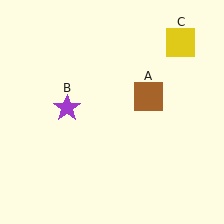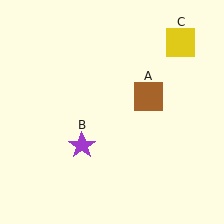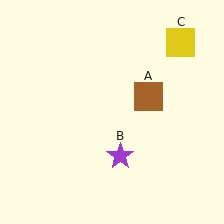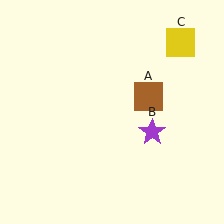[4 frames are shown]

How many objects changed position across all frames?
1 object changed position: purple star (object B).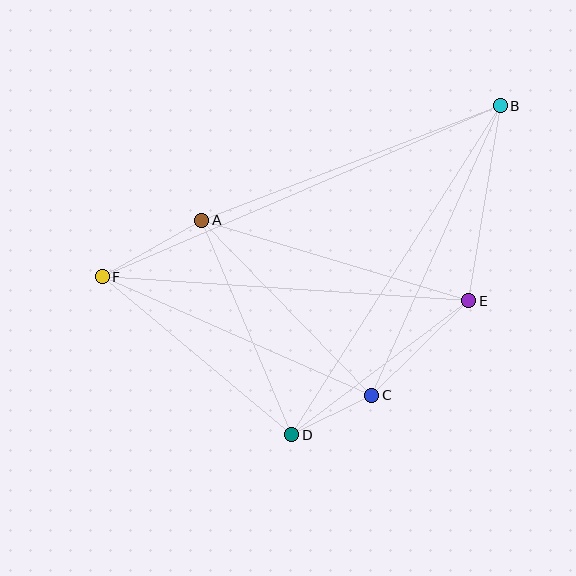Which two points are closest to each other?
Points C and D are closest to each other.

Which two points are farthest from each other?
Points B and F are farthest from each other.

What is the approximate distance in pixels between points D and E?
The distance between D and E is approximately 222 pixels.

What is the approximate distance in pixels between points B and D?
The distance between B and D is approximately 389 pixels.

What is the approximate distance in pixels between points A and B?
The distance between A and B is approximately 320 pixels.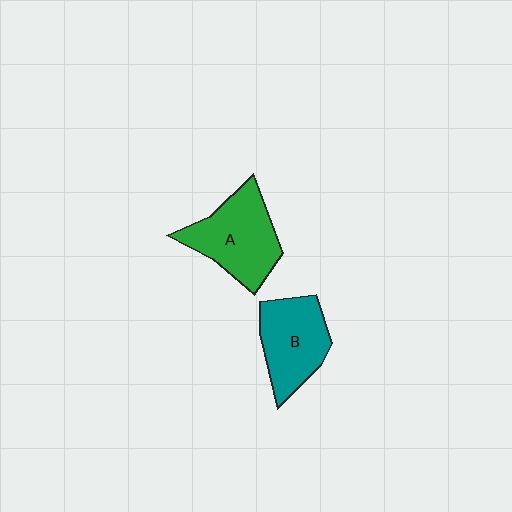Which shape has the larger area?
Shape A (green).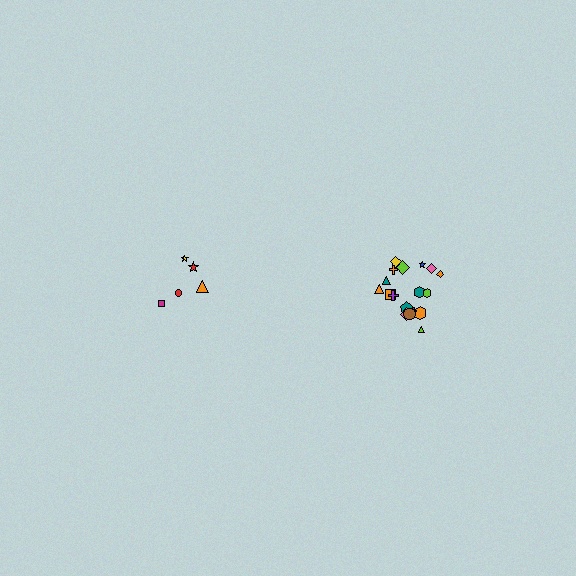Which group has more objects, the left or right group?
The right group.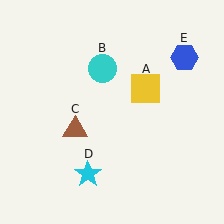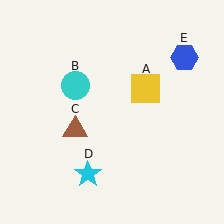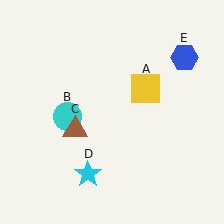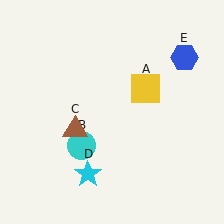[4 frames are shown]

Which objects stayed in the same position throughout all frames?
Yellow square (object A) and brown triangle (object C) and cyan star (object D) and blue hexagon (object E) remained stationary.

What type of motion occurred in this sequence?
The cyan circle (object B) rotated counterclockwise around the center of the scene.